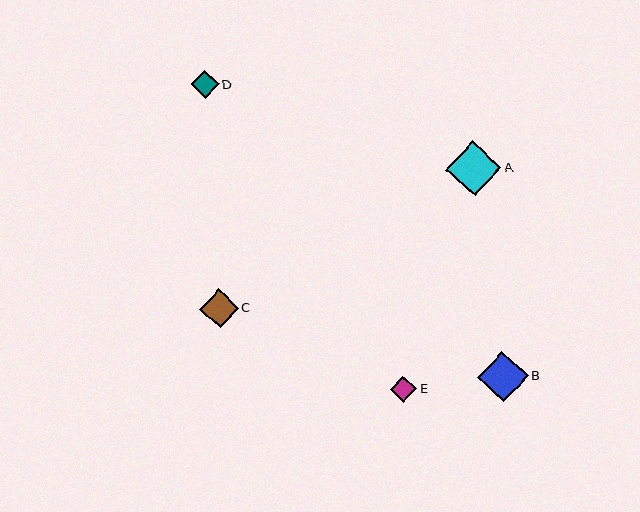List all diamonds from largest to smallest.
From largest to smallest: A, B, C, D, E.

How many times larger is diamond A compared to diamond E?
Diamond A is approximately 2.1 times the size of diamond E.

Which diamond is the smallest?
Diamond E is the smallest with a size of approximately 26 pixels.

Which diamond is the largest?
Diamond A is the largest with a size of approximately 55 pixels.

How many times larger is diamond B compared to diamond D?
Diamond B is approximately 1.9 times the size of diamond D.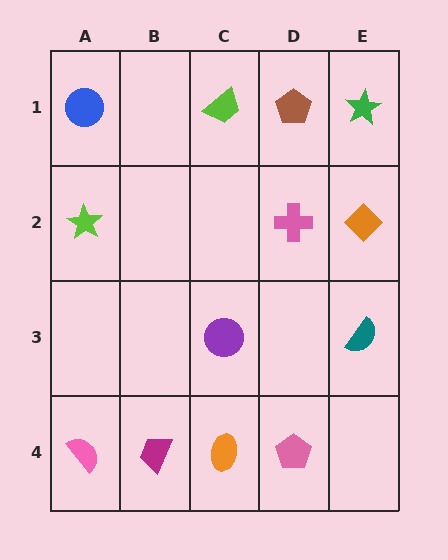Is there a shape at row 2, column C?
No, that cell is empty.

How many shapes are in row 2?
3 shapes.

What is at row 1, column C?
A lime trapezoid.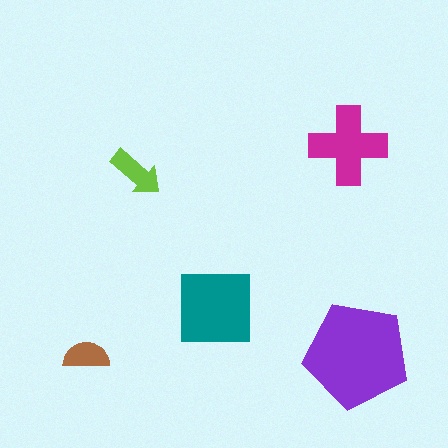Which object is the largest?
The purple pentagon.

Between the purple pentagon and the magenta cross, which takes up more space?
The purple pentagon.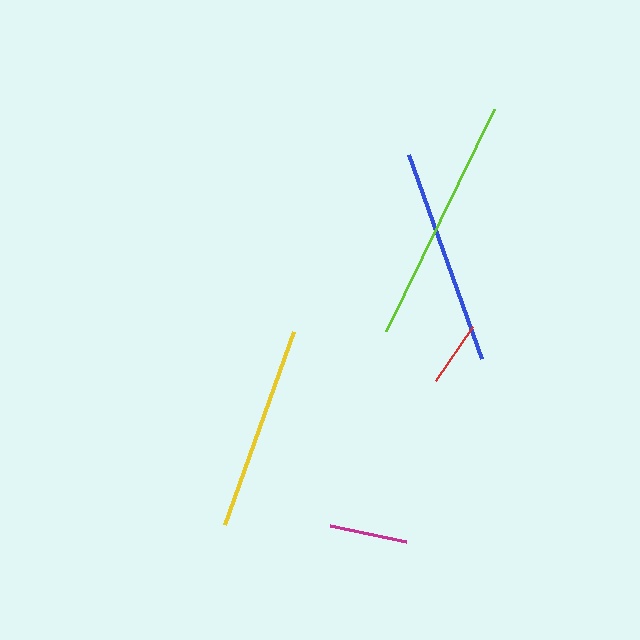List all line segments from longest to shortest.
From longest to shortest: lime, blue, yellow, magenta, red.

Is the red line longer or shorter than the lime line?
The lime line is longer than the red line.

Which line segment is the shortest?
The red line is the shortest at approximately 66 pixels.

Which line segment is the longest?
The lime line is the longest at approximately 247 pixels.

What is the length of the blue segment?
The blue segment is approximately 217 pixels long.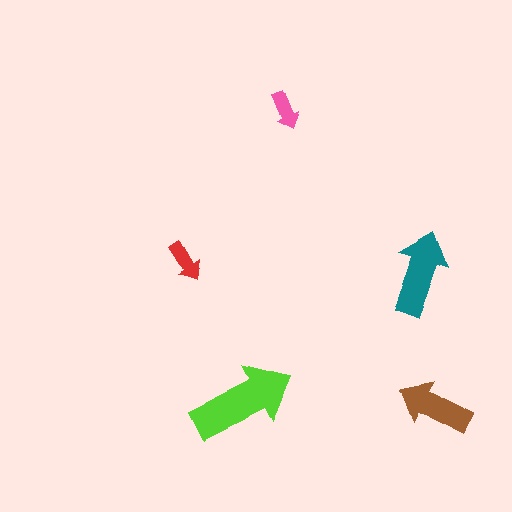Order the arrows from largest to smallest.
the lime one, the teal one, the brown one, the red one, the pink one.